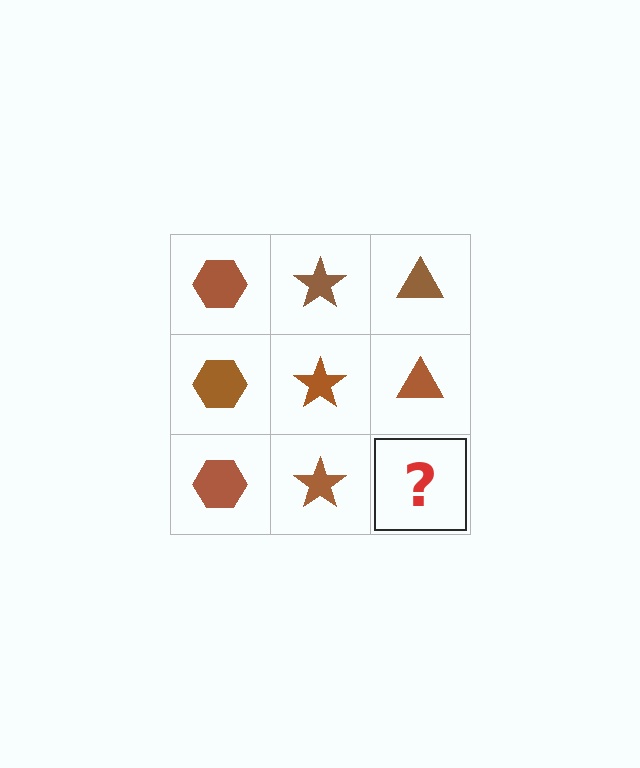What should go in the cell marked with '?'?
The missing cell should contain a brown triangle.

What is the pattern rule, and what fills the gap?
The rule is that each column has a consistent shape. The gap should be filled with a brown triangle.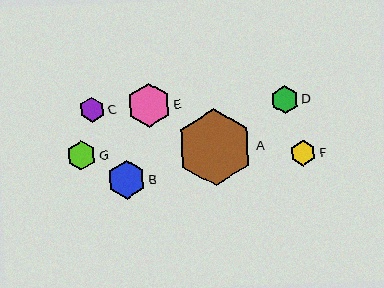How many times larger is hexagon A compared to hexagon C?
Hexagon A is approximately 3.1 times the size of hexagon C.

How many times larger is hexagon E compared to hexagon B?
Hexagon E is approximately 1.1 times the size of hexagon B.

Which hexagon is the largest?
Hexagon A is the largest with a size of approximately 77 pixels.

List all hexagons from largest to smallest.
From largest to smallest: A, E, B, G, D, F, C.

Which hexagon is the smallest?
Hexagon C is the smallest with a size of approximately 25 pixels.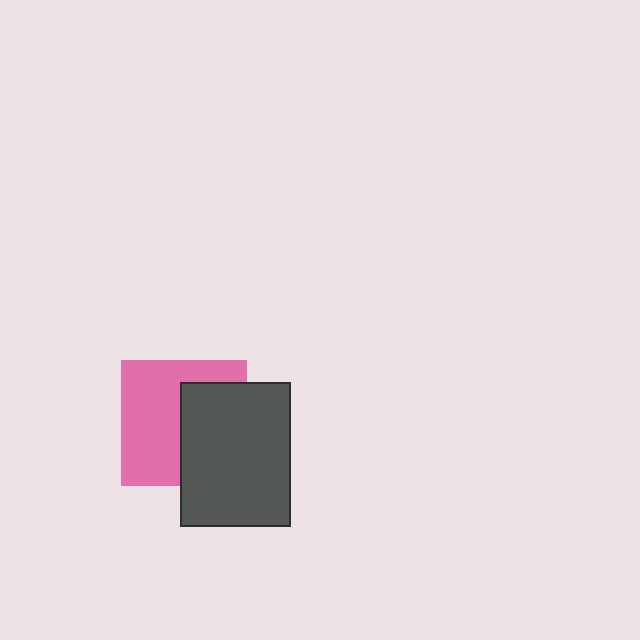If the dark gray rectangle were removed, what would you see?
You would see the complete pink square.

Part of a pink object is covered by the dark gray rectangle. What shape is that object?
It is a square.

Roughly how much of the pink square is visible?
About half of it is visible (roughly 55%).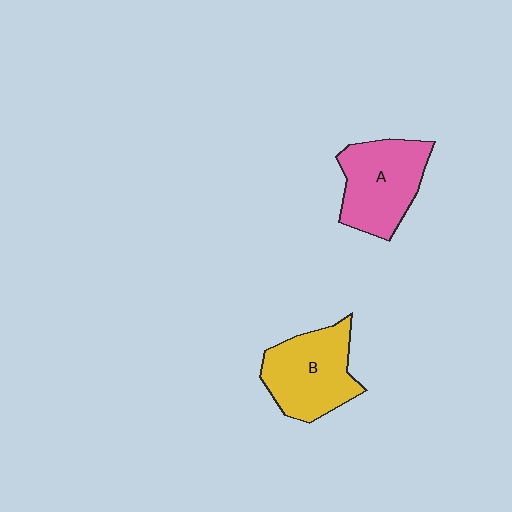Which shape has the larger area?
Shape B (yellow).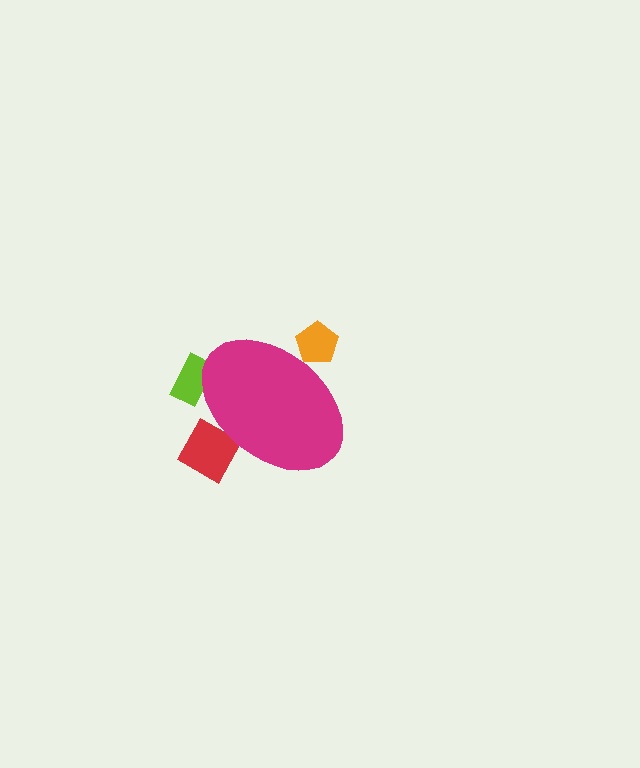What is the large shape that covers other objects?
A magenta ellipse.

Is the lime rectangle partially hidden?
Yes, the lime rectangle is partially hidden behind the magenta ellipse.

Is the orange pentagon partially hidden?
Yes, the orange pentagon is partially hidden behind the magenta ellipse.